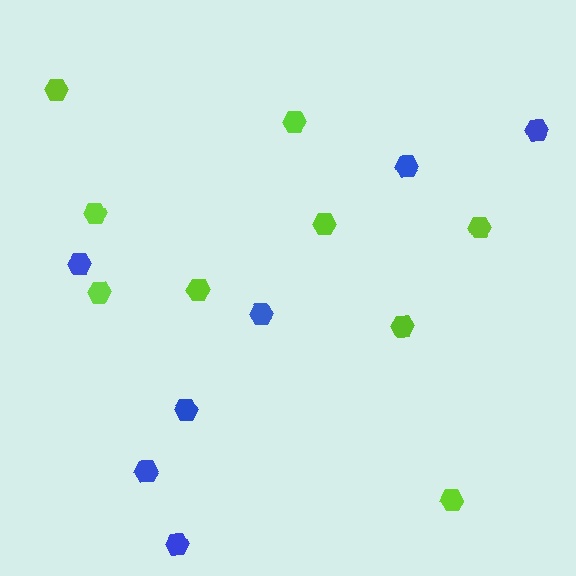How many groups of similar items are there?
There are 2 groups: one group of lime hexagons (9) and one group of blue hexagons (7).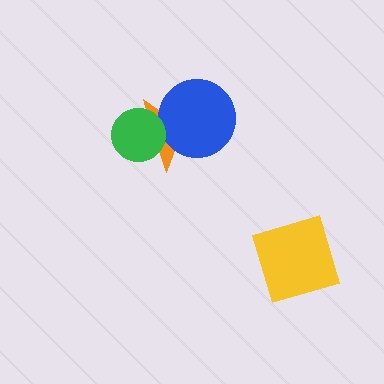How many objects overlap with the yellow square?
0 objects overlap with the yellow square.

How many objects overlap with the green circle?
1 object overlaps with the green circle.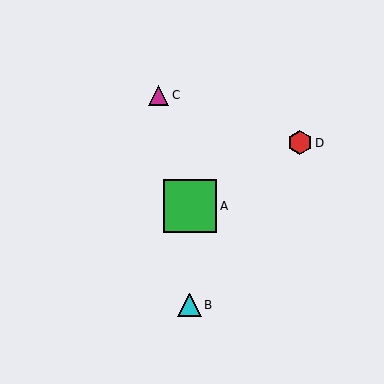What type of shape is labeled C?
Shape C is a magenta triangle.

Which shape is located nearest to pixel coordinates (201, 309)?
The cyan triangle (labeled B) at (189, 305) is nearest to that location.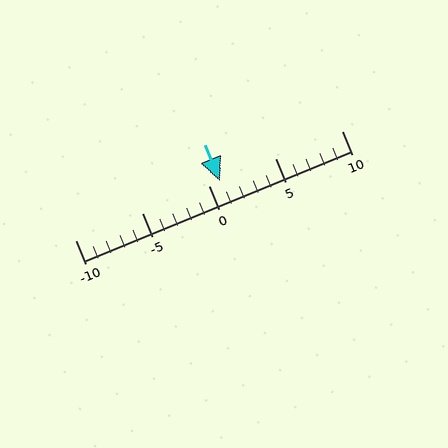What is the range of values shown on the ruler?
The ruler shows values from -10 to 10.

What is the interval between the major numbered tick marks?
The major tick marks are spaced 5 units apart.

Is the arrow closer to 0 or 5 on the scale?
The arrow is closer to 0.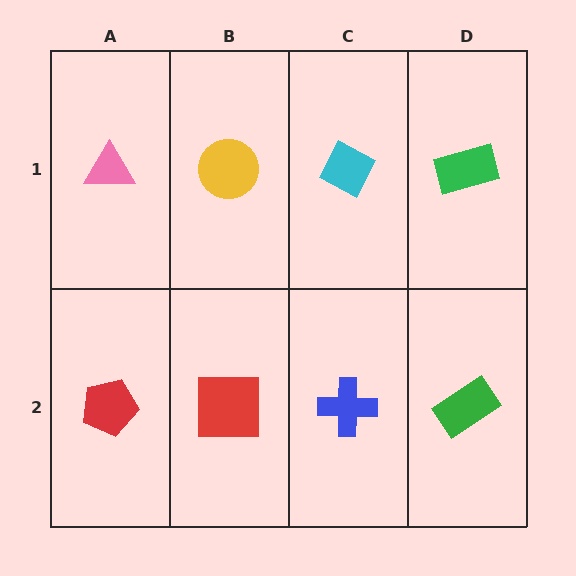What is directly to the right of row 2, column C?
A green rectangle.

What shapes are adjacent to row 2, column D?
A green rectangle (row 1, column D), a blue cross (row 2, column C).